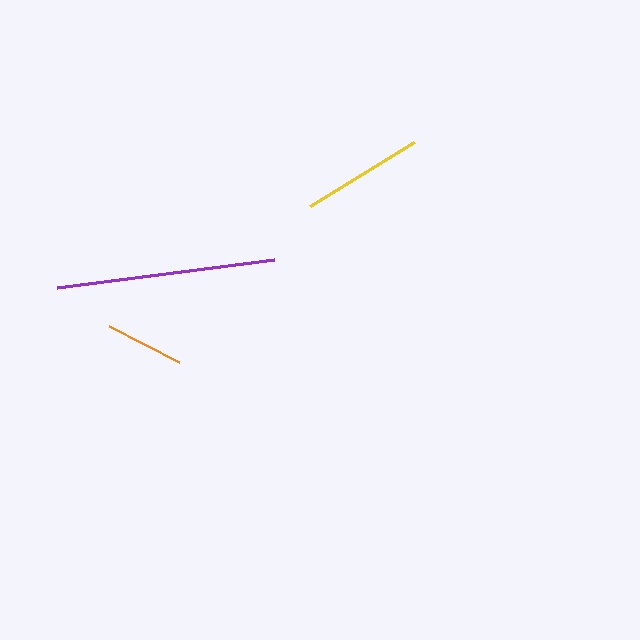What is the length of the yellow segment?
The yellow segment is approximately 121 pixels long.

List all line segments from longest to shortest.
From longest to shortest: purple, yellow, orange.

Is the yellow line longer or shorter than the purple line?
The purple line is longer than the yellow line.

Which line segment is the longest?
The purple line is the longest at approximately 218 pixels.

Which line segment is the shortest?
The orange line is the shortest at approximately 79 pixels.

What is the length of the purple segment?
The purple segment is approximately 218 pixels long.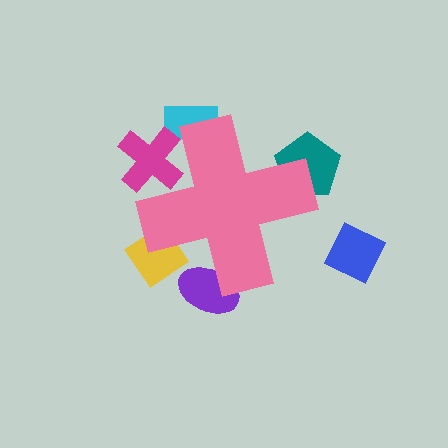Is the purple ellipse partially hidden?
Yes, the purple ellipse is partially hidden behind the pink cross.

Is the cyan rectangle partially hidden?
Yes, the cyan rectangle is partially hidden behind the pink cross.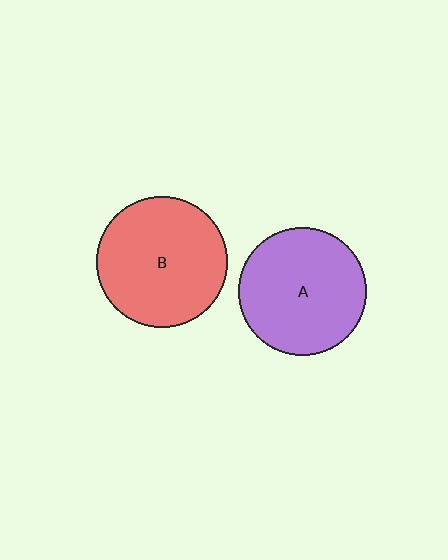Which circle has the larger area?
Circle B (red).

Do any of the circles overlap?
No, none of the circles overlap.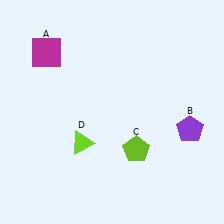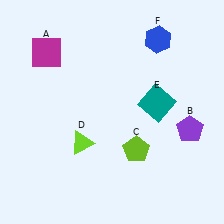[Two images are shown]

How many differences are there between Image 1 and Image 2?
There are 2 differences between the two images.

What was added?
A teal square (E), a blue hexagon (F) were added in Image 2.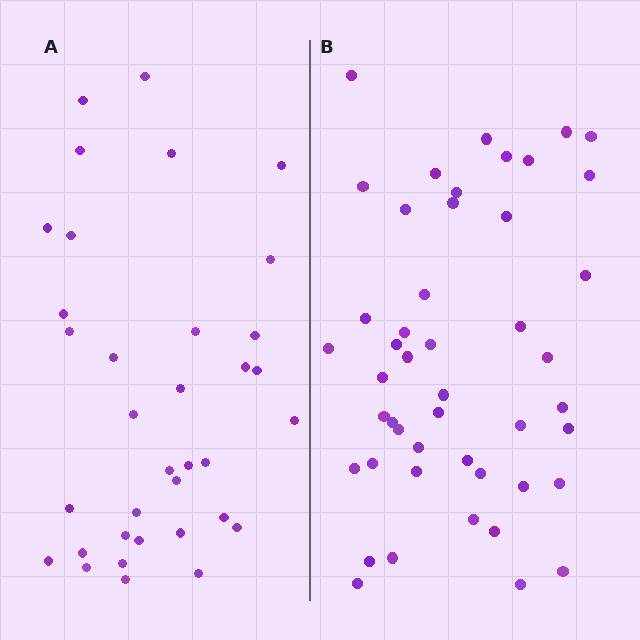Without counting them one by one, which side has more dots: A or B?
Region B (the right region) has more dots.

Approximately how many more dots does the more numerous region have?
Region B has roughly 12 or so more dots than region A.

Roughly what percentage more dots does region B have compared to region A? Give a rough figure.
About 35% more.